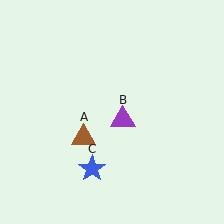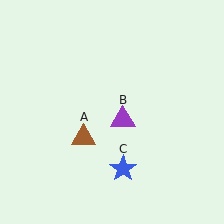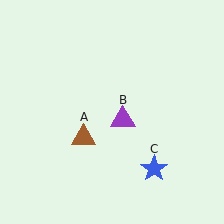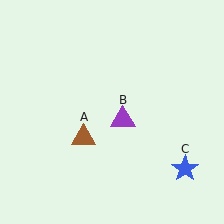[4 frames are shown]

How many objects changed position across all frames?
1 object changed position: blue star (object C).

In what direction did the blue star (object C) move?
The blue star (object C) moved right.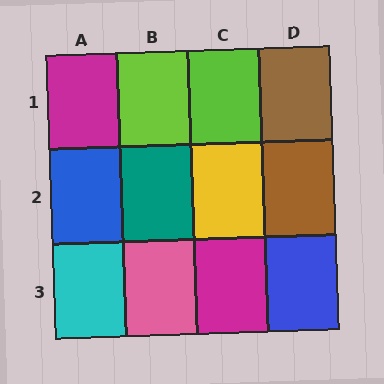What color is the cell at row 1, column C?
Lime.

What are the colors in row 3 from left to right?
Cyan, pink, magenta, blue.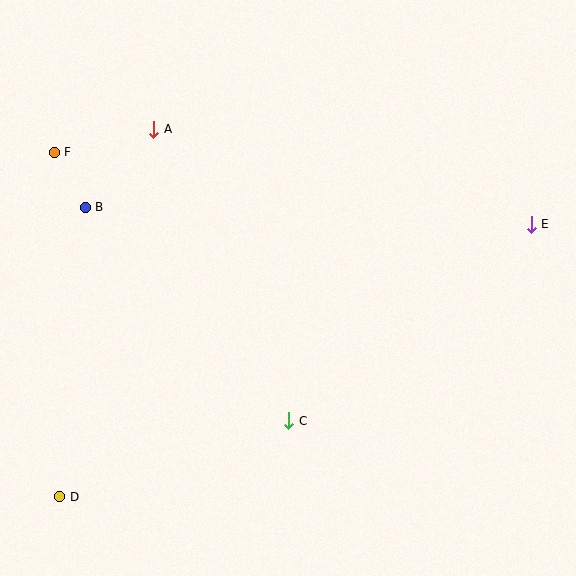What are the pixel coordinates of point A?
Point A is at (154, 129).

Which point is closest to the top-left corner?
Point F is closest to the top-left corner.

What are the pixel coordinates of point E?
Point E is at (531, 224).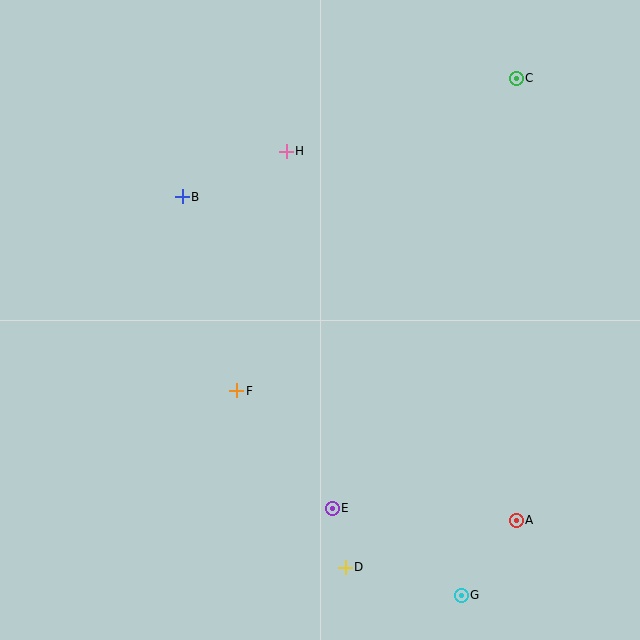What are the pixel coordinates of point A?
Point A is at (516, 520).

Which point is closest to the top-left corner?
Point B is closest to the top-left corner.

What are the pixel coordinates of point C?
Point C is at (516, 78).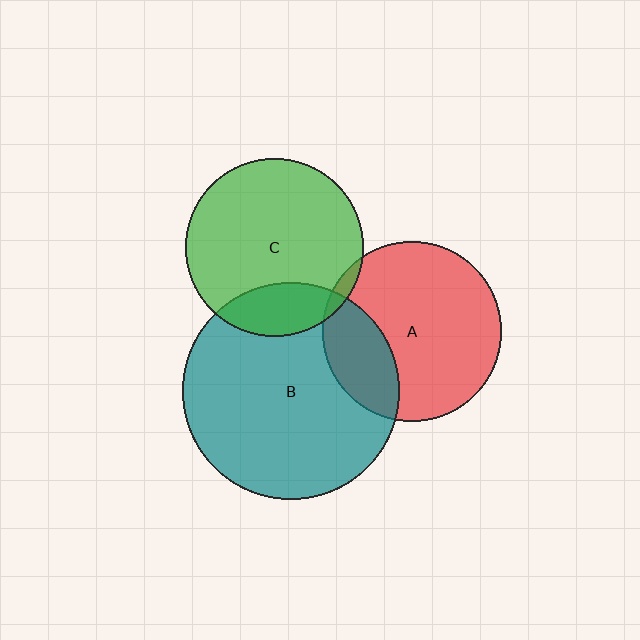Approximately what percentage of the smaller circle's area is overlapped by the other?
Approximately 25%.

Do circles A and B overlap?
Yes.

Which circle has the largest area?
Circle B (teal).